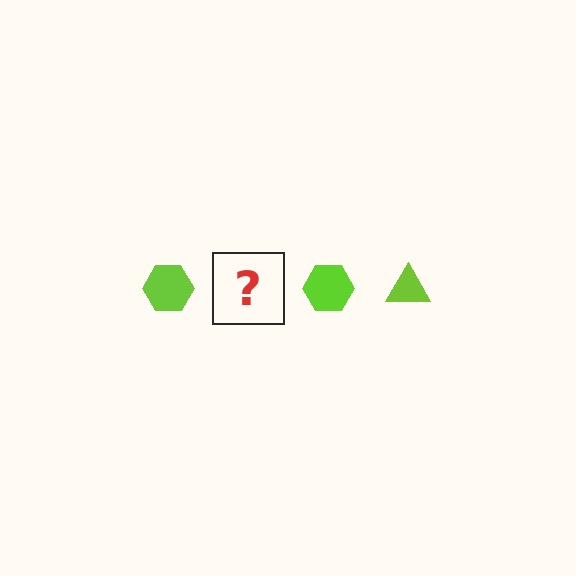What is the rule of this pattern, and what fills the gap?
The rule is that the pattern cycles through hexagon, triangle shapes in lime. The gap should be filled with a lime triangle.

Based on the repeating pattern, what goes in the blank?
The blank should be a lime triangle.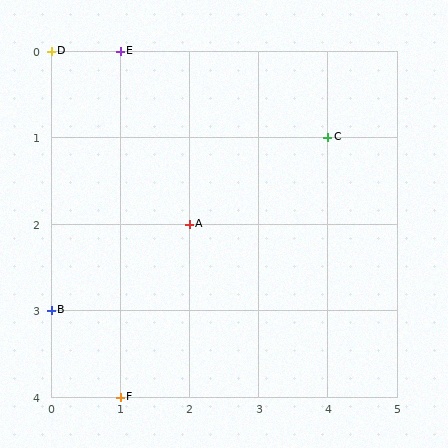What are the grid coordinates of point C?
Point C is at grid coordinates (4, 1).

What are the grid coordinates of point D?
Point D is at grid coordinates (0, 0).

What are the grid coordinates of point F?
Point F is at grid coordinates (1, 4).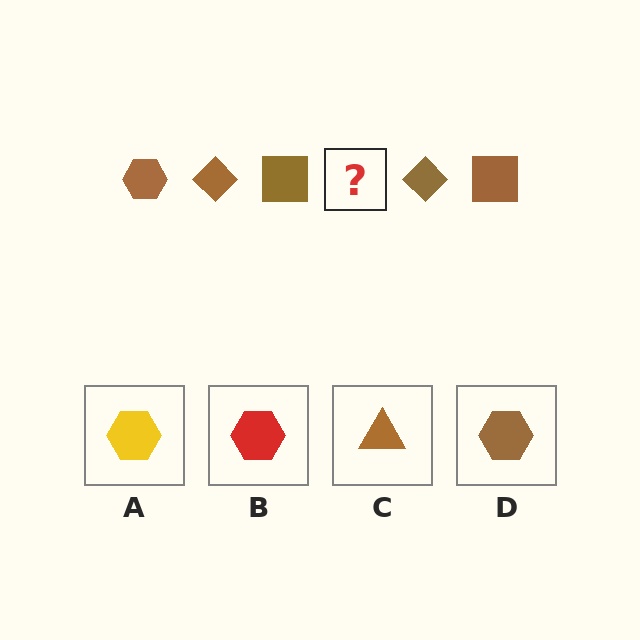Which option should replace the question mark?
Option D.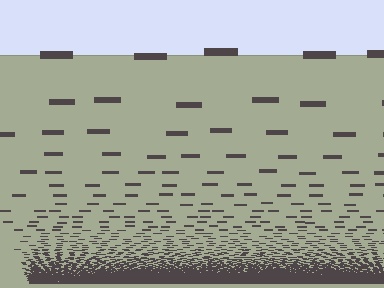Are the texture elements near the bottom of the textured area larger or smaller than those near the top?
Smaller. The gradient is inverted — elements near the bottom are smaller and denser.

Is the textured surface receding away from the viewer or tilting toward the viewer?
The surface appears to tilt toward the viewer. Texture elements get larger and sparser toward the top.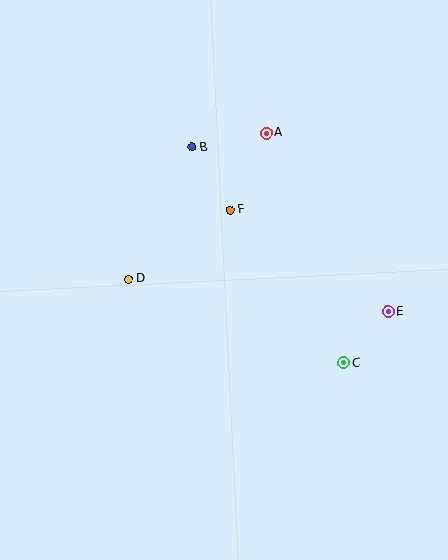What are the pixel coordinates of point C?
Point C is at (344, 363).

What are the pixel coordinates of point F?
Point F is at (230, 210).